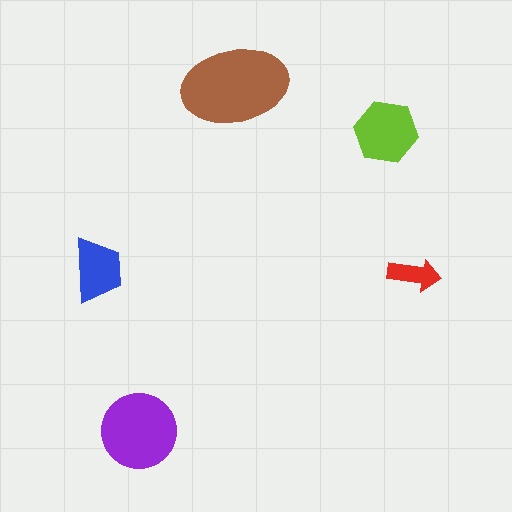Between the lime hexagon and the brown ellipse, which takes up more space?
The brown ellipse.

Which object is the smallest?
The red arrow.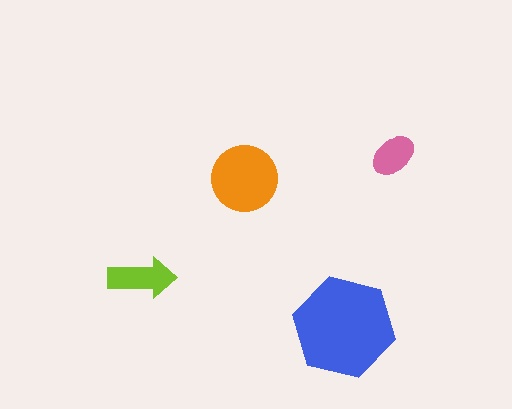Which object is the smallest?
The pink ellipse.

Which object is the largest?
The blue hexagon.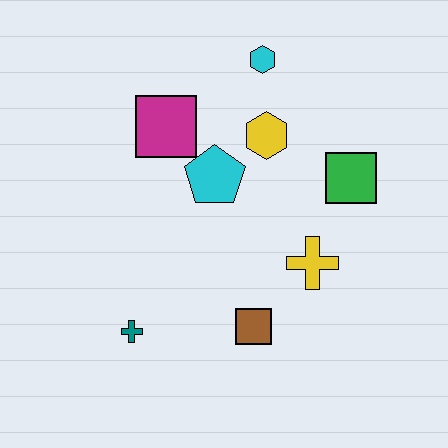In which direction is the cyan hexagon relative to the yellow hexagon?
The cyan hexagon is above the yellow hexagon.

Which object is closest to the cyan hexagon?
The yellow hexagon is closest to the cyan hexagon.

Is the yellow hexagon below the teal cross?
No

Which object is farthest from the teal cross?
The cyan hexagon is farthest from the teal cross.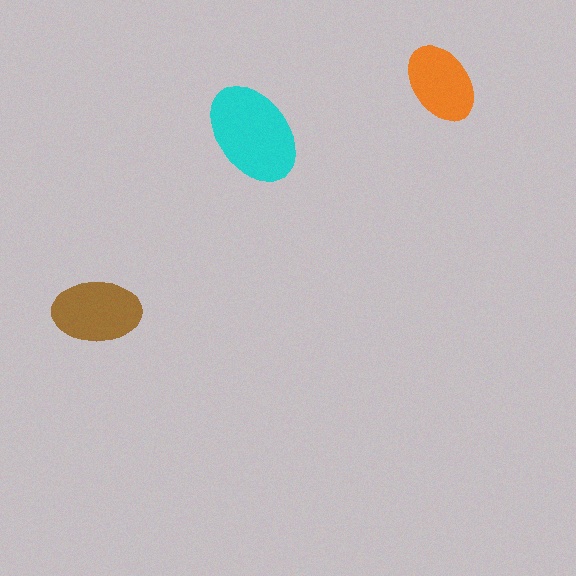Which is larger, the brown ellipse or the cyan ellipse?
The cyan one.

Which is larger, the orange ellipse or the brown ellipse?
The brown one.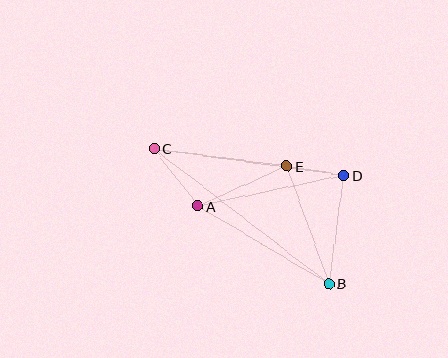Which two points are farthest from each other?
Points B and C are farthest from each other.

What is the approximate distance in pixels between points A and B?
The distance between A and B is approximately 152 pixels.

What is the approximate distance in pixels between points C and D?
The distance between C and D is approximately 192 pixels.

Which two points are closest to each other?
Points D and E are closest to each other.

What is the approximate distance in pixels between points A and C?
The distance between A and C is approximately 72 pixels.